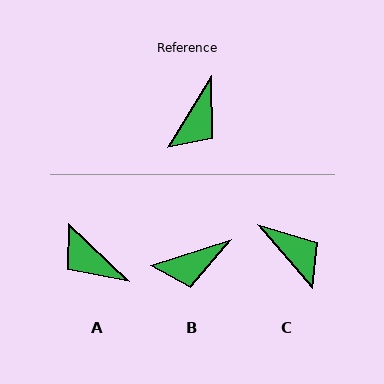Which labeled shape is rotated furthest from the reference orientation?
A, about 102 degrees away.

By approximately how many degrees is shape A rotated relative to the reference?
Approximately 102 degrees clockwise.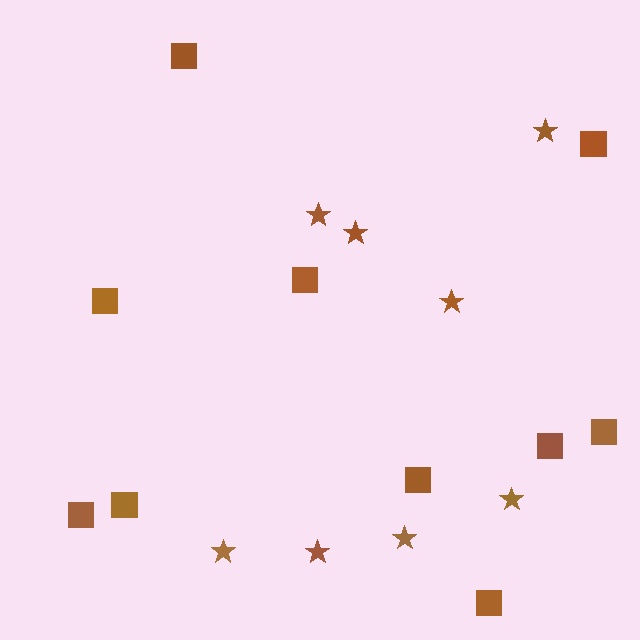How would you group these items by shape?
There are 2 groups: one group of squares (10) and one group of stars (8).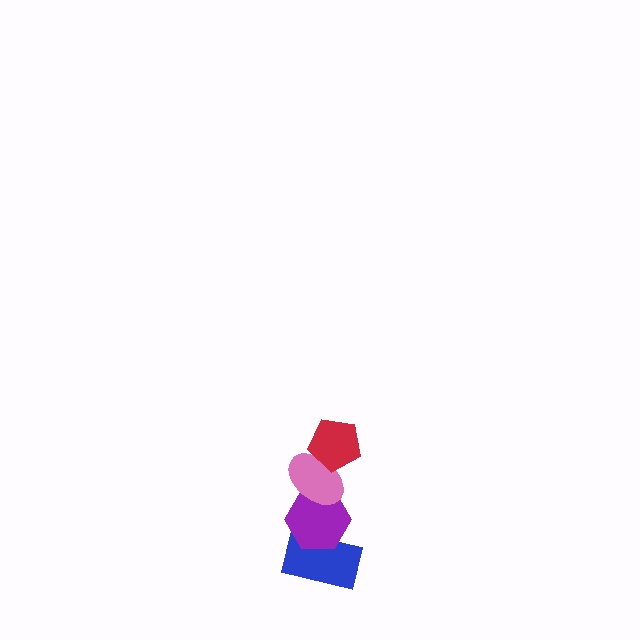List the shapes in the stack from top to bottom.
From top to bottom: the red pentagon, the pink ellipse, the purple hexagon, the blue rectangle.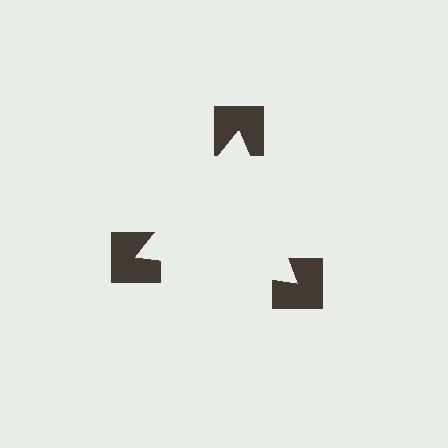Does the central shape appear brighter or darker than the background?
It typically appears slightly brighter than the background, even though no actual brightness change is drawn.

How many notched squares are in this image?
There are 3 — one at each vertex of the illusory triangle.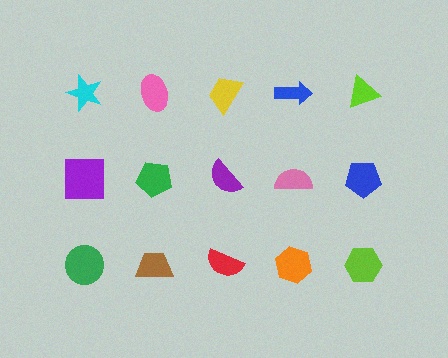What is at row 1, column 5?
A lime triangle.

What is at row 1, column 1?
A cyan star.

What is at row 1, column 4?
A blue arrow.